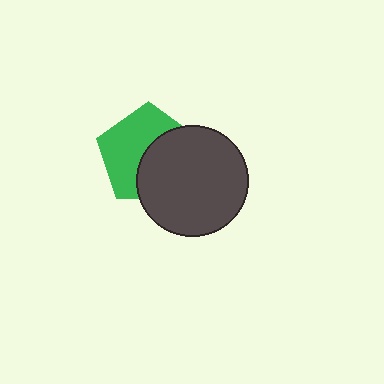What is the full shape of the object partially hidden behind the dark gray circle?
The partially hidden object is a green pentagon.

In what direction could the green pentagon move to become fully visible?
The green pentagon could move toward the upper-left. That would shift it out from behind the dark gray circle entirely.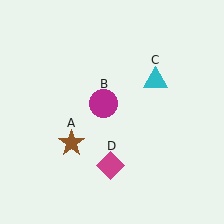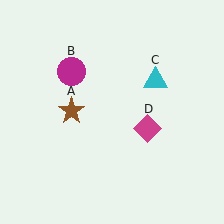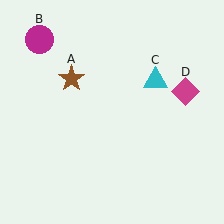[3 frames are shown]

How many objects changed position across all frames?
3 objects changed position: brown star (object A), magenta circle (object B), magenta diamond (object D).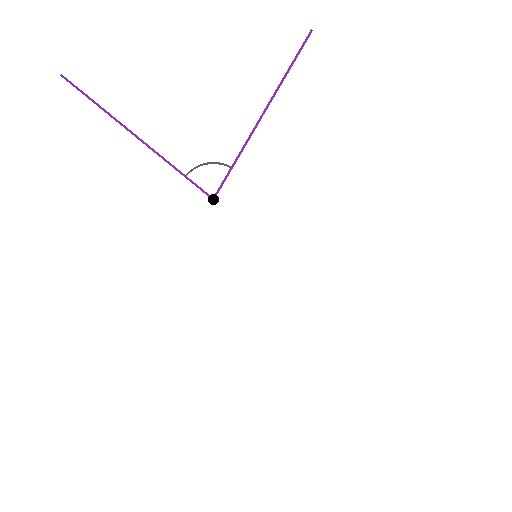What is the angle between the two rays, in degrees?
Approximately 81 degrees.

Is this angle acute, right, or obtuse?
It is acute.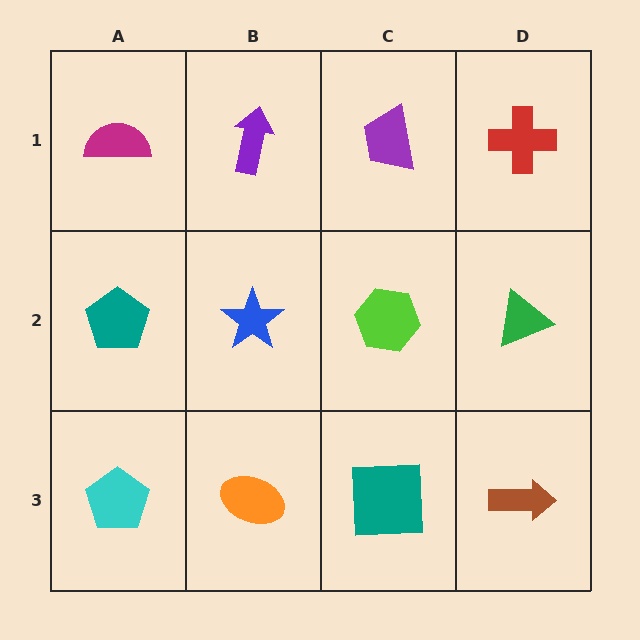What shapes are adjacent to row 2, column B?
A purple arrow (row 1, column B), an orange ellipse (row 3, column B), a teal pentagon (row 2, column A), a lime hexagon (row 2, column C).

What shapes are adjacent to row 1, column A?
A teal pentagon (row 2, column A), a purple arrow (row 1, column B).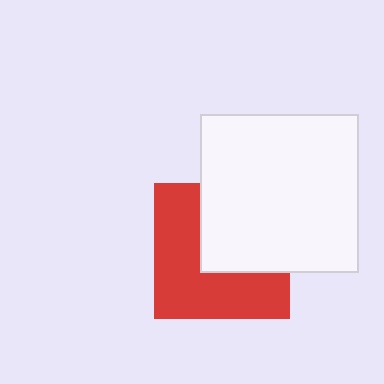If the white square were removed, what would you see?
You would see the complete red square.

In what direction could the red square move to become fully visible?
The red square could move toward the lower-left. That would shift it out from behind the white square entirely.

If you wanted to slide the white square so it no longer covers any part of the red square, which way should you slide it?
Slide it toward the upper-right — that is the most direct way to separate the two shapes.